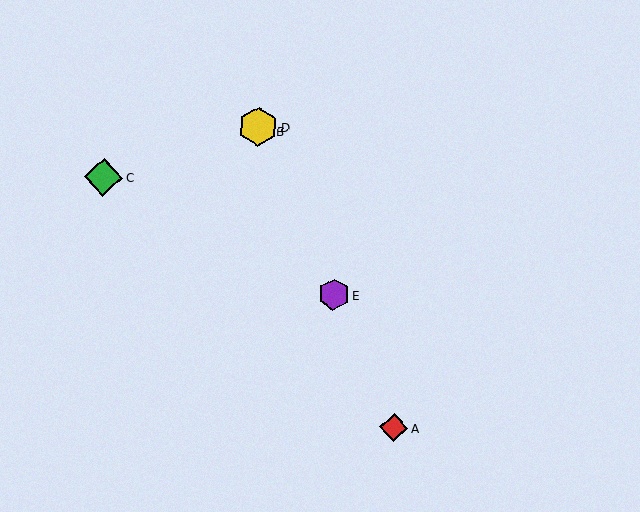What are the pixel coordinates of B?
Object B is at (260, 131).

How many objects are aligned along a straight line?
4 objects (A, B, D, E) are aligned along a straight line.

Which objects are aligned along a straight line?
Objects A, B, D, E are aligned along a straight line.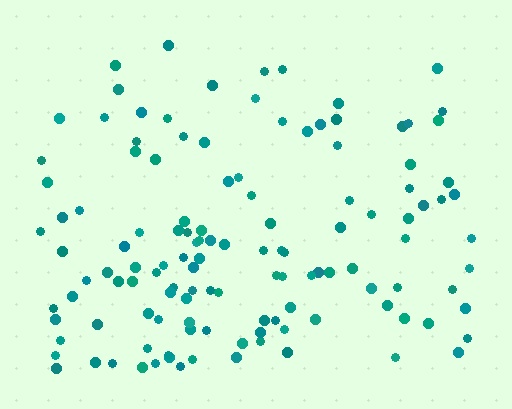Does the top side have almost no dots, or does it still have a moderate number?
Still a moderate number, just noticeably fewer than the bottom.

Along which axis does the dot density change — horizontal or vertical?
Vertical.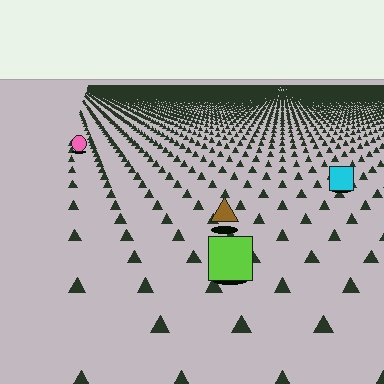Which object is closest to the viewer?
The lime square is closest. The texture marks near it are larger and more spread out.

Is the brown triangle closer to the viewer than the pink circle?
Yes. The brown triangle is closer — you can tell from the texture gradient: the ground texture is coarser near it.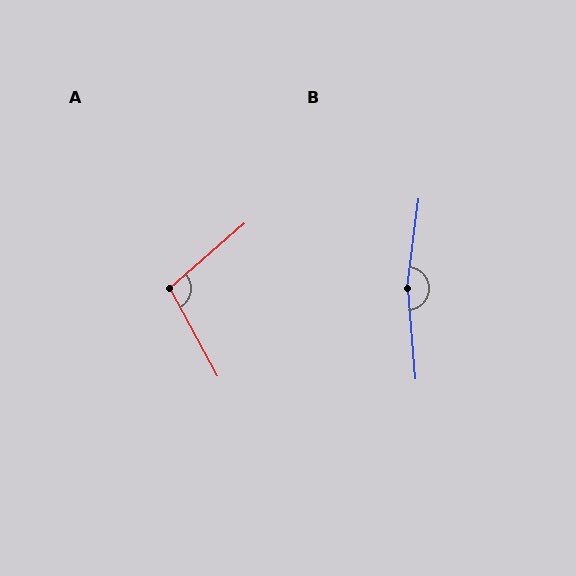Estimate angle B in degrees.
Approximately 168 degrees.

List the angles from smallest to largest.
A (103°), B (168°).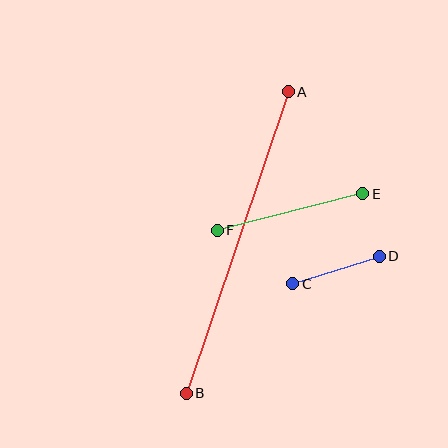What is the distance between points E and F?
The distance is approximately 150 pixels.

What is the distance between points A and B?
The distance is approximately 318 pixels.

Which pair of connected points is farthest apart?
Points A and B are farthest apart.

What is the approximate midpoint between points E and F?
The midpoint is at approximately (290, 212) pixels.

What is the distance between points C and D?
The distance is approximately 90 pixels.